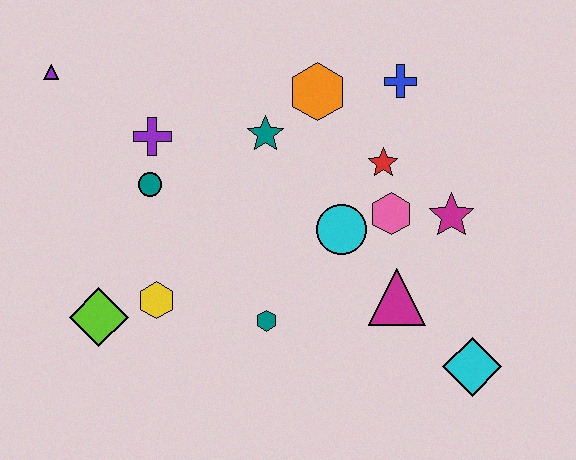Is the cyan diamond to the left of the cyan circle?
No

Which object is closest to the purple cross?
The teal circle is closest to the purple cross.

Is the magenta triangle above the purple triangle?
No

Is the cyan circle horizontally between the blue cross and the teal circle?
Yes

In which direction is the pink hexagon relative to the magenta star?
The pink hexagon is to the left of the magenta star.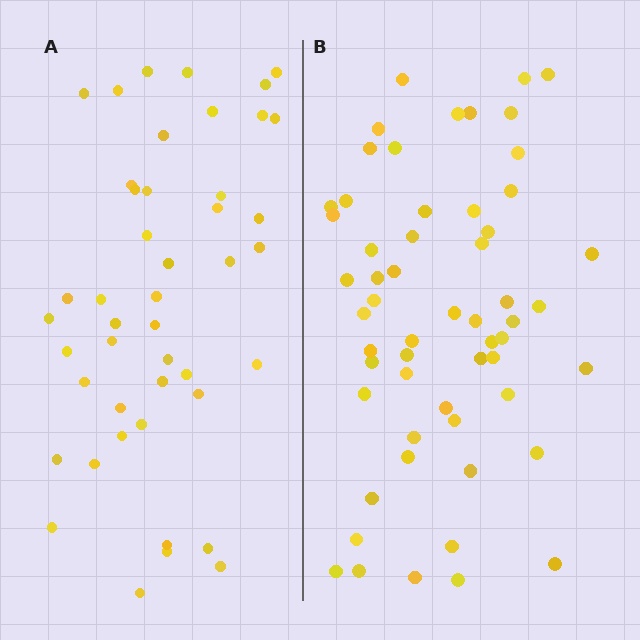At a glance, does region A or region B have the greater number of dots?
Region B (the right region) has more dots.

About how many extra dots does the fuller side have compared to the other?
Region B has roughly 12 or so more dots than region A.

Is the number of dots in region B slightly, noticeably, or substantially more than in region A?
Region B has noticeably more, but not dramatically so. The ratio is roughly 1.3 to 1.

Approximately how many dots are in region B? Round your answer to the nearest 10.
About 60 dots. (The exact count is 57, which rounds to 60.)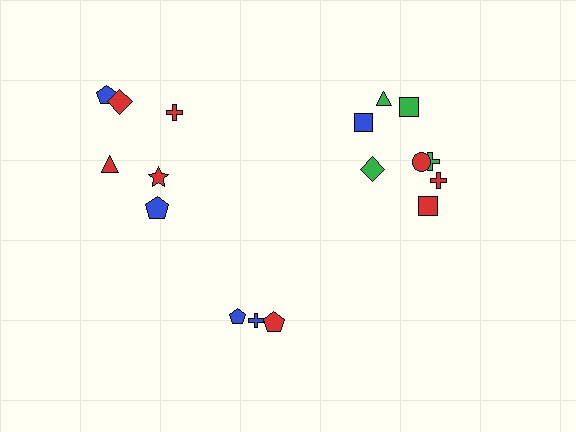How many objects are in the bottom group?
There are 3 objects.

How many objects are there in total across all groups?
There are 17 objects.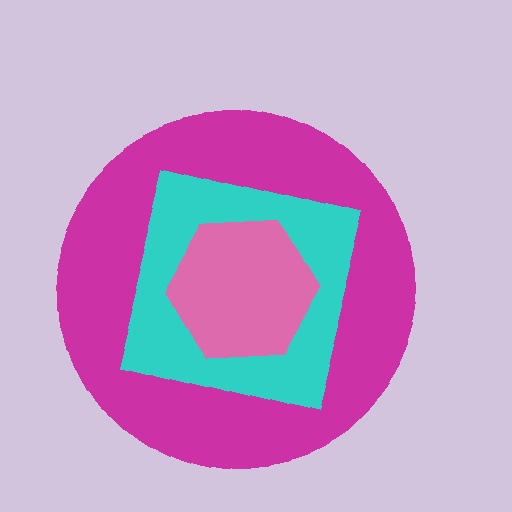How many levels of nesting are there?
3.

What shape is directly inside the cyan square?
The pink hexagon.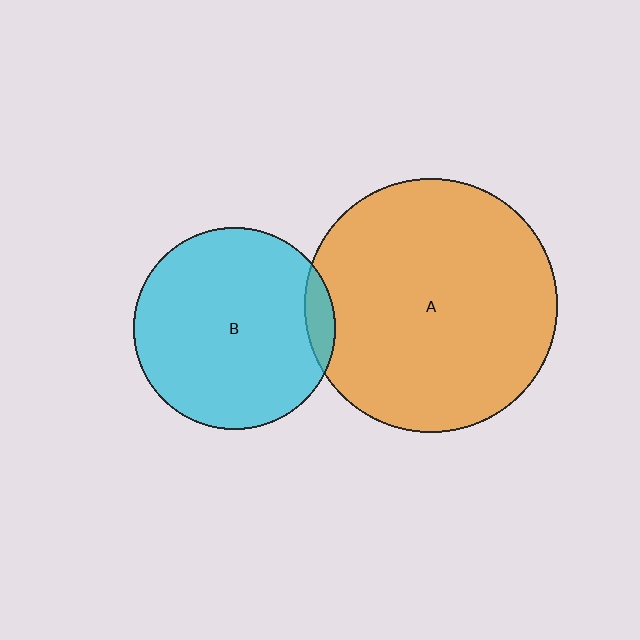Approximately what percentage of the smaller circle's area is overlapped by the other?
Approximately 5%.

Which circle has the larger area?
Circle A (orange).